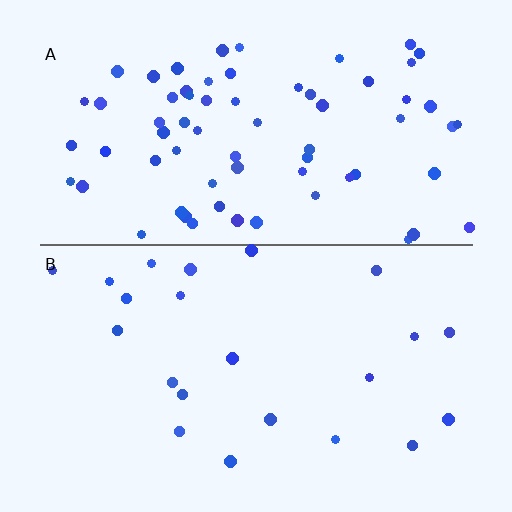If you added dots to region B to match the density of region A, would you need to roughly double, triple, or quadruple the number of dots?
Approximately triple.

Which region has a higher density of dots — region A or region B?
A (the top).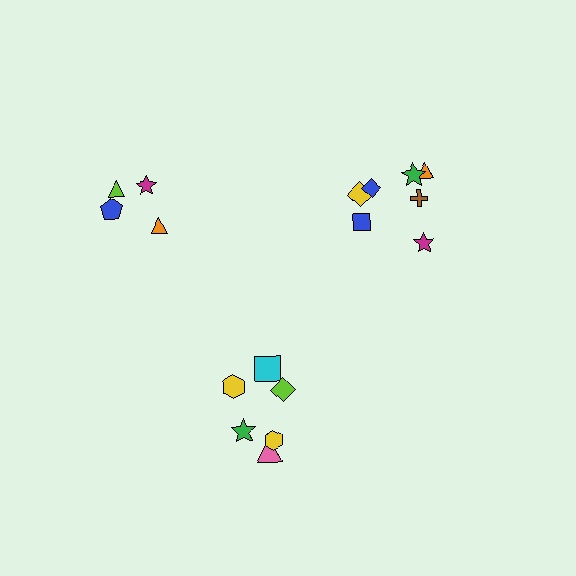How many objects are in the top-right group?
There are 7 objects.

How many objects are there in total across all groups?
There are 17 objects.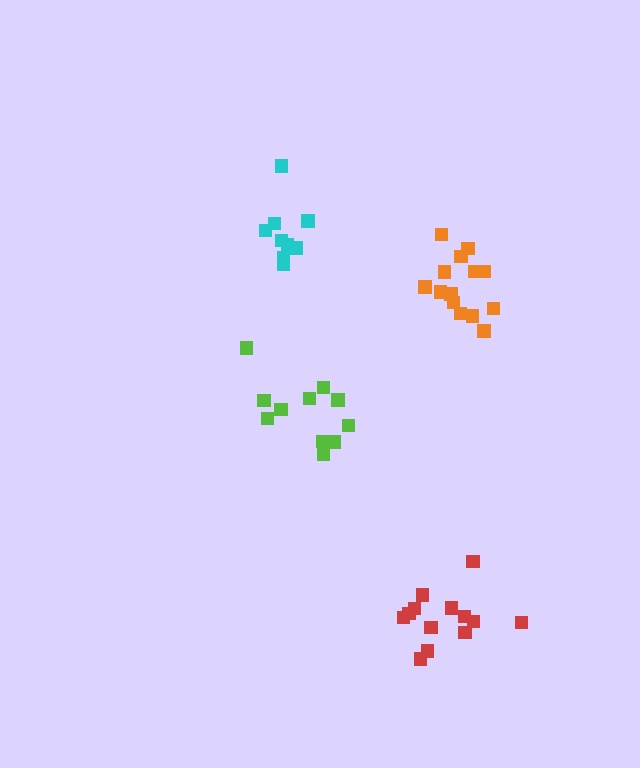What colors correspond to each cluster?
The clusters are colored: cyan, red, orange, lime.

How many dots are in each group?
Group 1: 9 dots, Group 2: 13 dots, Group 3: 14 dots, Group 4: 11 dots (47 total).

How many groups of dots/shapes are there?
There are 4 groups.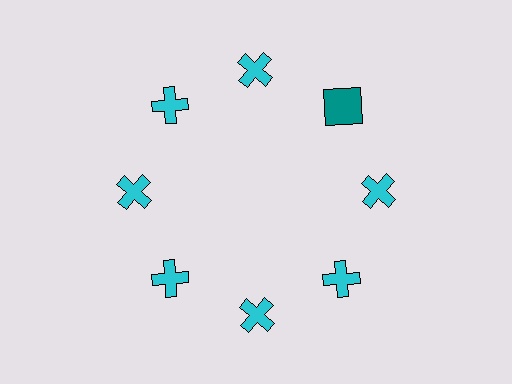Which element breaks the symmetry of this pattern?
The teal square at roughly the 2 o'clock position breaks the symmetry. All other shapes are cyan crosses.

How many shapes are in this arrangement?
There are 8 shapes arranged in a ring pattern.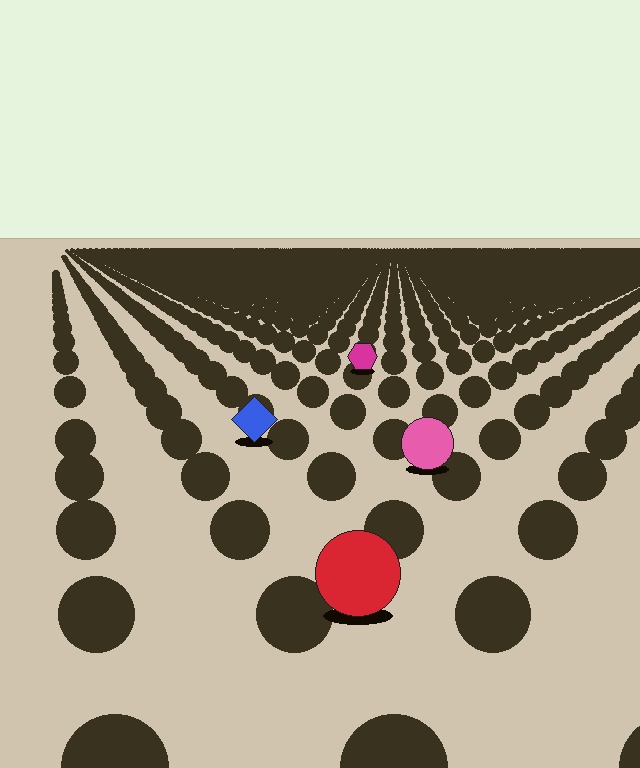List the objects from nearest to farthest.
From nearest to farthest: the red circle, the pink circle, the blue diamond, the magenta hexagon.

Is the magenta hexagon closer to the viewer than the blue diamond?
No. The blue diamond is closer — you can tell from the texture gradient: the ground texture is coarser near it.